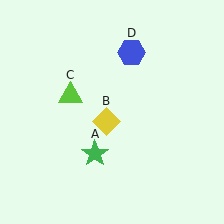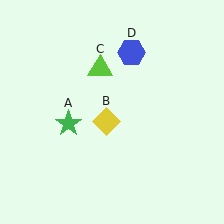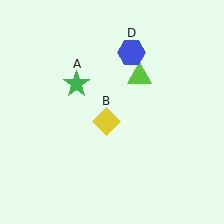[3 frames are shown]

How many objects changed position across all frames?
2 objects changed position: green star (object A), lime triangle (object C).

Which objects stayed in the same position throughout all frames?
Yellow diamond (object B) and blue hexagon (object D) remained stationary.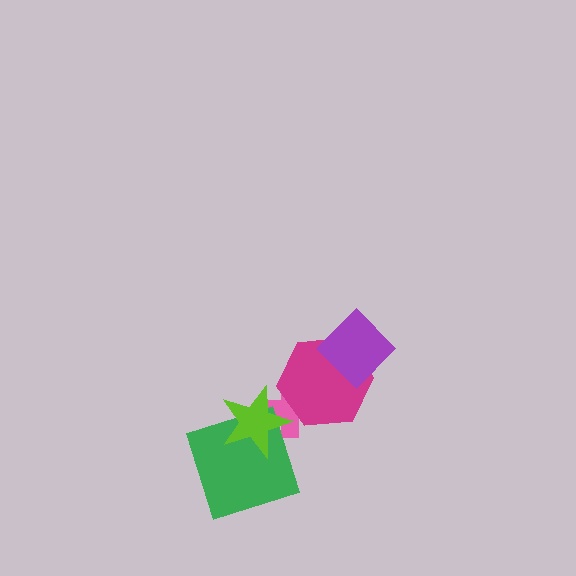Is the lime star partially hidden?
No, no other shape covers it.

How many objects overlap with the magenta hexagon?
2 objects overlap with the magenta hexagon.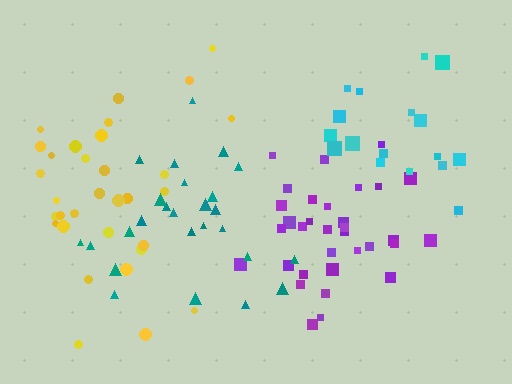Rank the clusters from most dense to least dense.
purple, yellow, teal, cyan.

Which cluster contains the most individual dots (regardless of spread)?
Purple (33).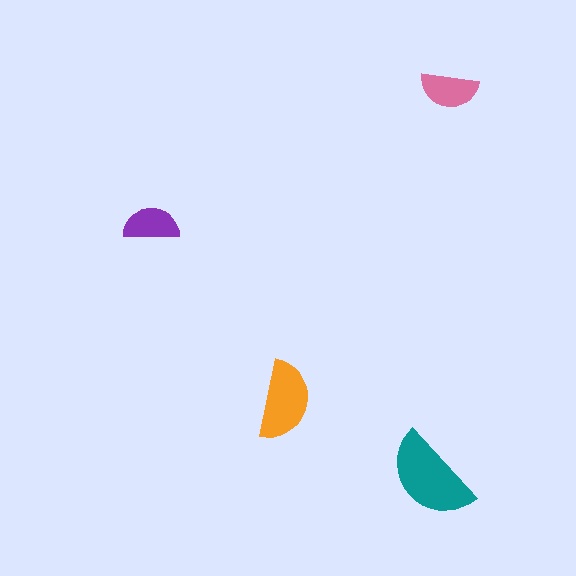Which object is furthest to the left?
The purple semicircle is leftmost.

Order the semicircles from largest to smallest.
the teal one, the orange one, the pink one, the purple one.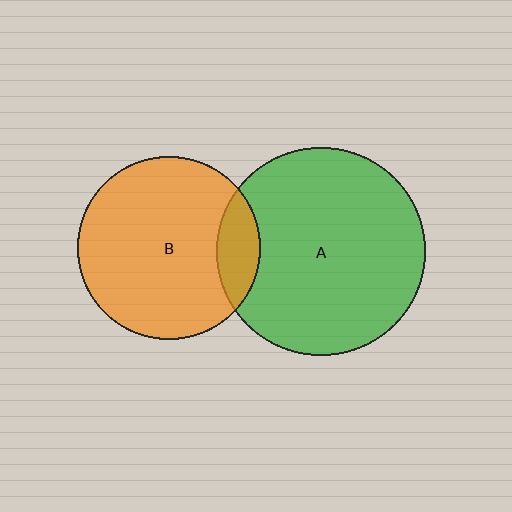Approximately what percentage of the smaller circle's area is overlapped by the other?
Approximately 15%.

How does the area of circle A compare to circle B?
Approximately 1.3 times.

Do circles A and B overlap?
Yes.